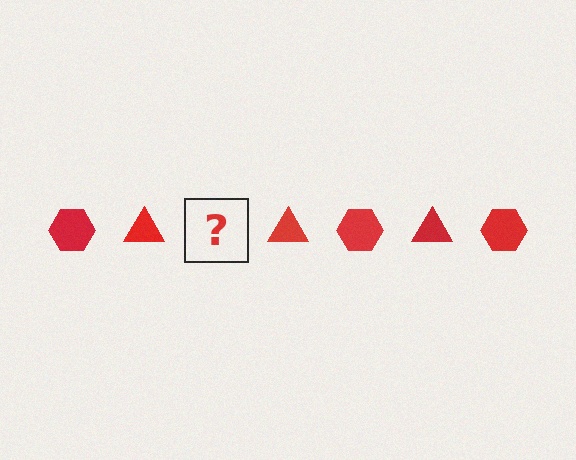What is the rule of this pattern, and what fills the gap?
The rule is that the pattern cycles through hexagon, triangle shapes in red. The gap should be filled with a red hexagon.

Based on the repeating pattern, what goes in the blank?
The blank should be a red hexagon.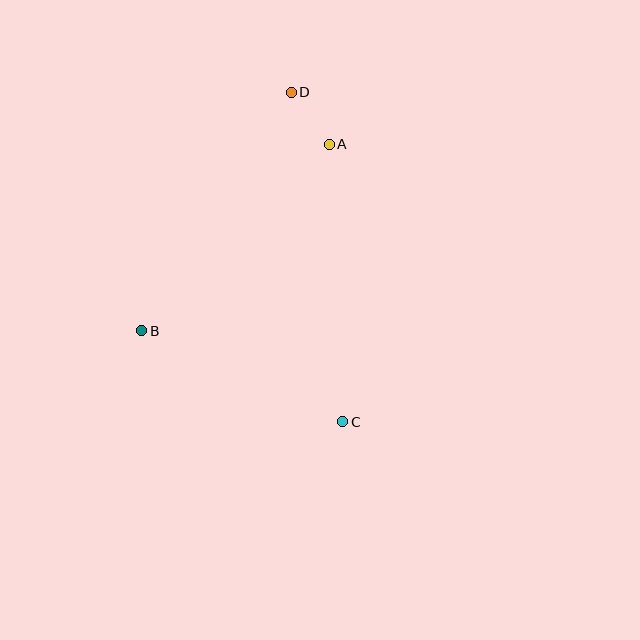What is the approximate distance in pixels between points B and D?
The distance between B and D is approximately 282 pixels.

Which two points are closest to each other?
Points A and D are closest to each other.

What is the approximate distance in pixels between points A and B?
The distance between A and B is approximately 264 pixels.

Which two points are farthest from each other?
Points C and D are farthest from each other.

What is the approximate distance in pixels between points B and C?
The distance between B and C is approximately 221 pixels.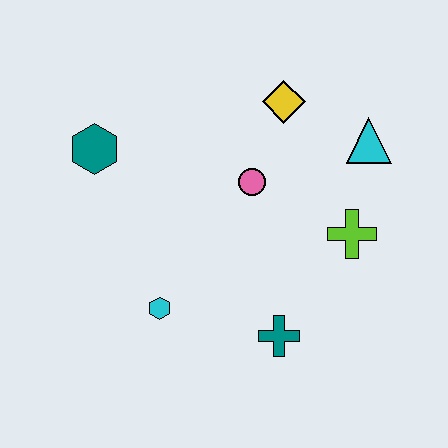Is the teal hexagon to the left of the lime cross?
Yes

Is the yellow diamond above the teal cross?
Yes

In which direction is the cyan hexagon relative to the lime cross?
The cyan hexagon is to the left of the lime cross.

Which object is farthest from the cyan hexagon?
The cyan triangle is farthest from the cyan hexagon.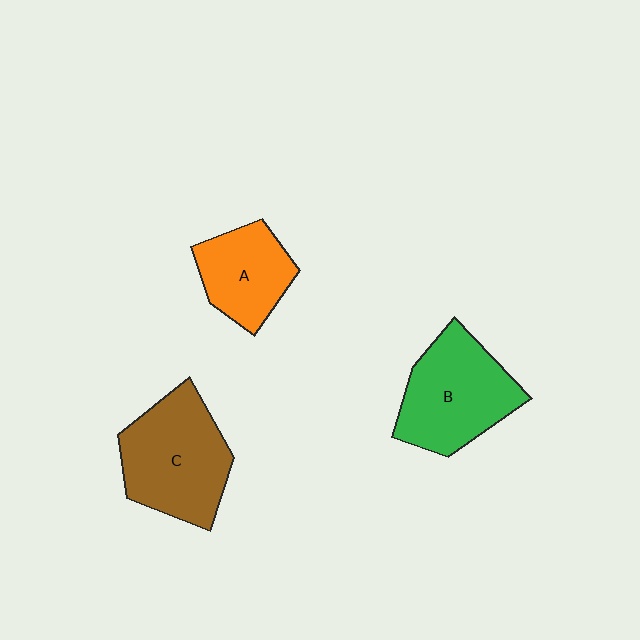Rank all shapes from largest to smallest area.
From largest to smallest: C (brown), B (green), A (orange).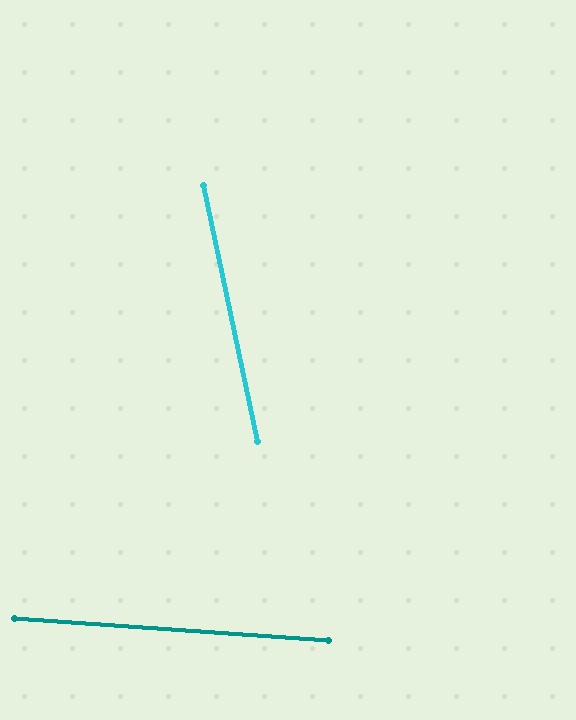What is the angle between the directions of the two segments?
Approximately 74 degrees.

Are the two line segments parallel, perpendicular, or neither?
Neither parallel nor perpendicular — they differ by about 74°.